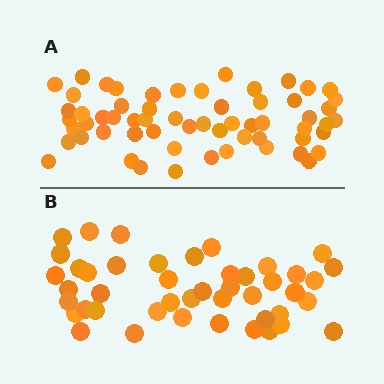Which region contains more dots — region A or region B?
Region A (the top region) has more dots.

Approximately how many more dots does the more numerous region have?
Region A has approximately 15 more dots than region B.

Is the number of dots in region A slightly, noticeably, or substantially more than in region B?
Region A has noticeably more, but not dramatically so. The ratio is roughly 1.3 to 1.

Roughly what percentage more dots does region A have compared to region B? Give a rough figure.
About 35% more.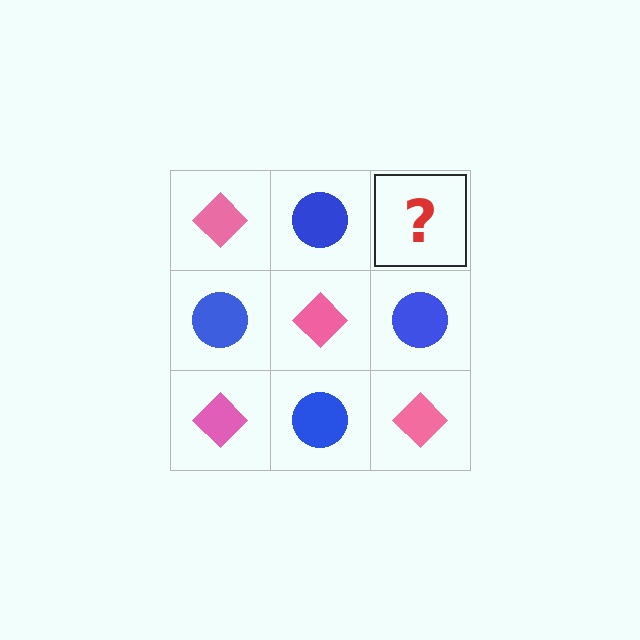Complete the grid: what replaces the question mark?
The question mark should be replaced with a pink diamond.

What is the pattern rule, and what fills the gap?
The rule is that it alternates pink diamond and blue circle in a checkerboard pattern. The gap should be filled with a pink diamond.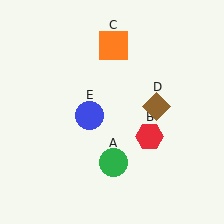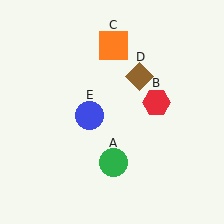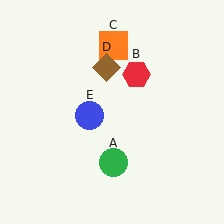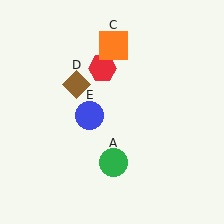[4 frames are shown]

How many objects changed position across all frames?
2 objects changed position: red hexagon (object B), brown diamond (object D).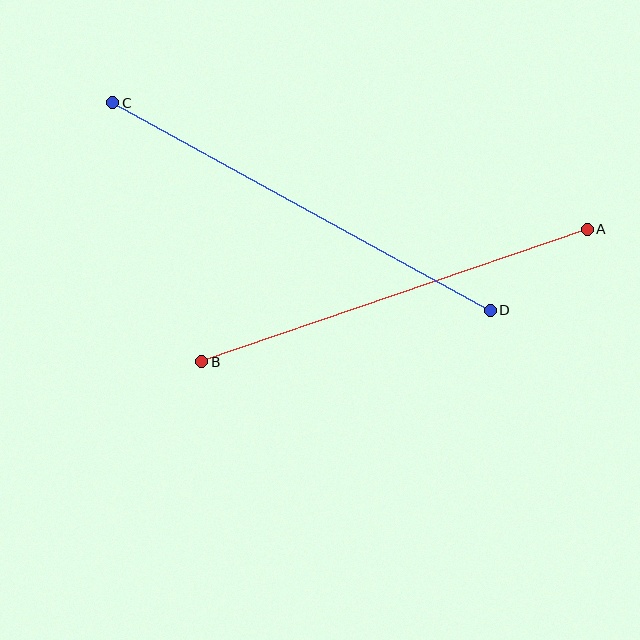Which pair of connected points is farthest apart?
Points C and D are farthest apart.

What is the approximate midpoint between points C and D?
The midpoint is at approximately (301, 207) pixels.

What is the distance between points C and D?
The distance is approximately 431 pixels.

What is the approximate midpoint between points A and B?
The midpoint is at approximately (394, 295) pixels.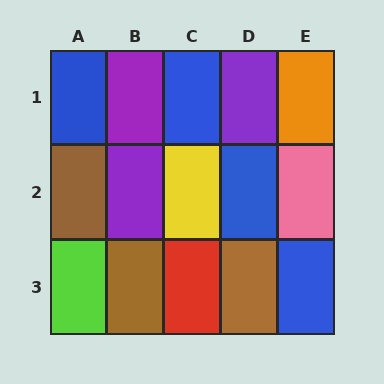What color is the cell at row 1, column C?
Blue.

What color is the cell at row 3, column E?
Blue.